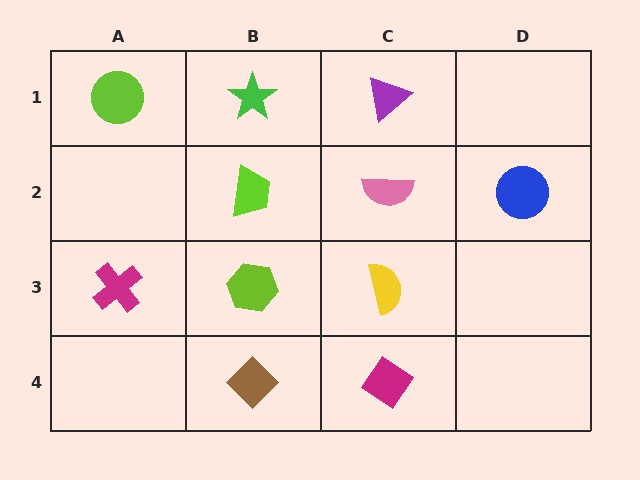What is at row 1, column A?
A lime circle.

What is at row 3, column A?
A magenta cross.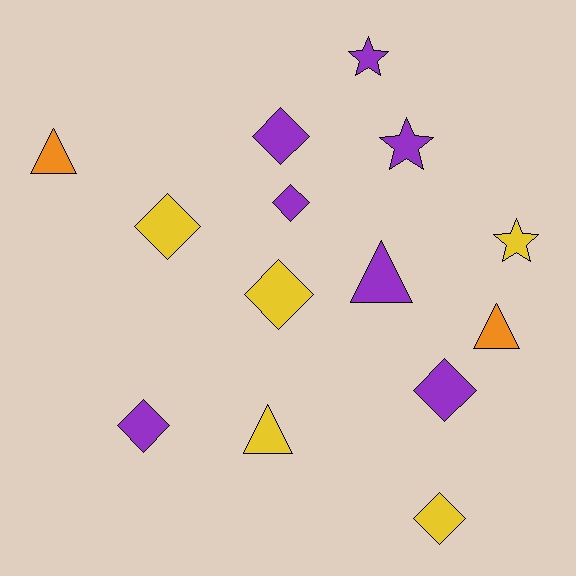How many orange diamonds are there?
There are no orange diamonds.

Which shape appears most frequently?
Diamond, with 7 objects.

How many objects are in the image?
There are 14 objects.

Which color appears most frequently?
Purple, with 7 objects.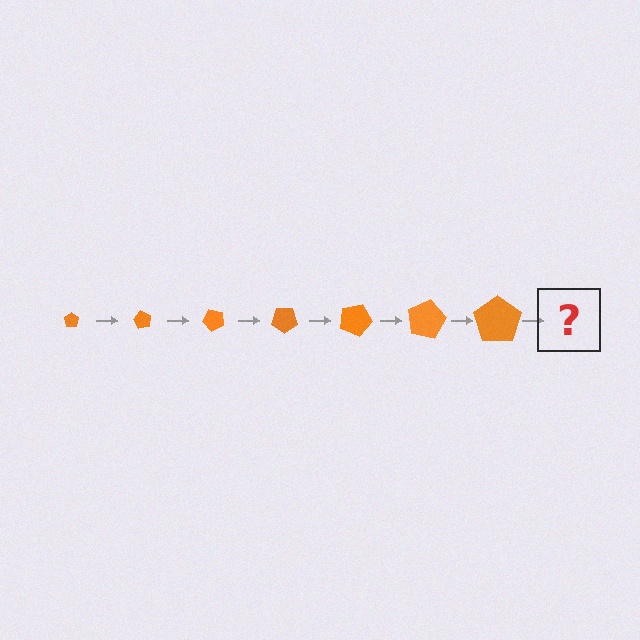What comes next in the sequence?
The next element should be a pentagon, larger than the previous one and rotated 420 degrees from the start.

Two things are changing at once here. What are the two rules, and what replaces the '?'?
The two rules are that the pentagon grows larger each step and it rotates 60 degrees each step. The '?' should be a pentagon, larger than the previous one and rotated 420 degrees from the start.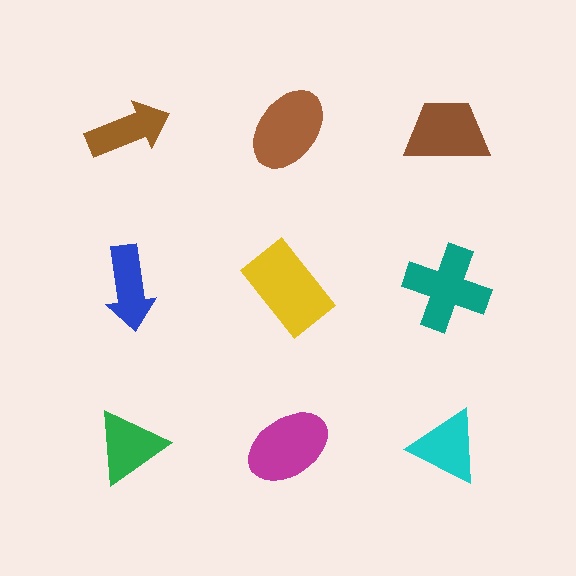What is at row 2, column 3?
A teal cross.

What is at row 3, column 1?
A green triangle.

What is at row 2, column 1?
A blue arrow.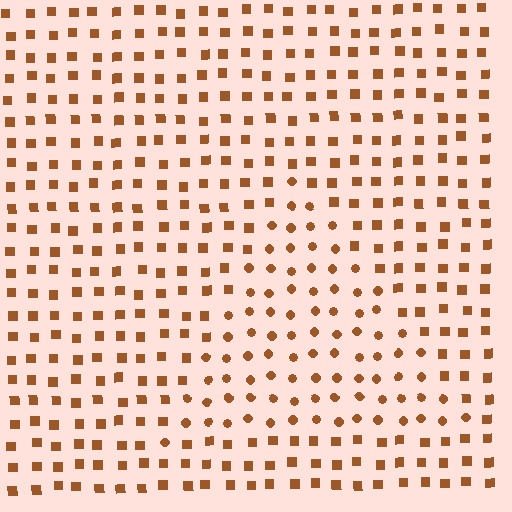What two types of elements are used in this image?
The image uses circles inside the triangle region and squares outside it.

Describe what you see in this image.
The image is filled with small brown elements arranged in a uniform grid. A triangle-shaped region contains circles, while the surrounding area contains squares. The boundary is defined purely by the change in element shape.